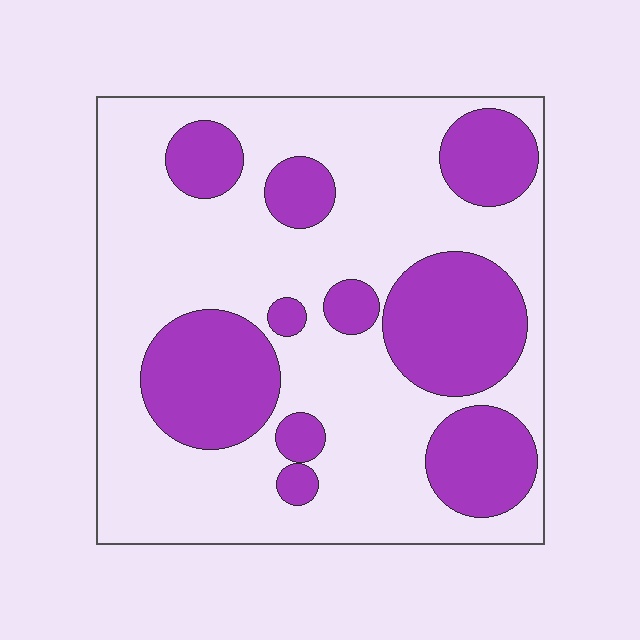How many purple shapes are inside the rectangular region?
10.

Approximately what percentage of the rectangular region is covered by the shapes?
Approximately 35%.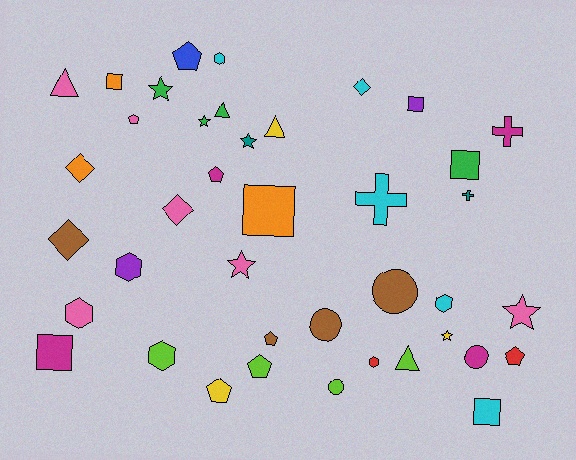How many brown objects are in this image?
There are 4 brown objects.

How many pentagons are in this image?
There are 7 pentagons.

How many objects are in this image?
There are 40 objects.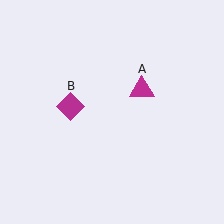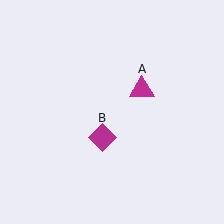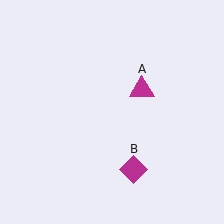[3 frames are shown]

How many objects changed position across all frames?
1 object changed position: magenta diamond (object B).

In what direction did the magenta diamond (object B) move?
The magenta diamond (object B) moved down and to the right.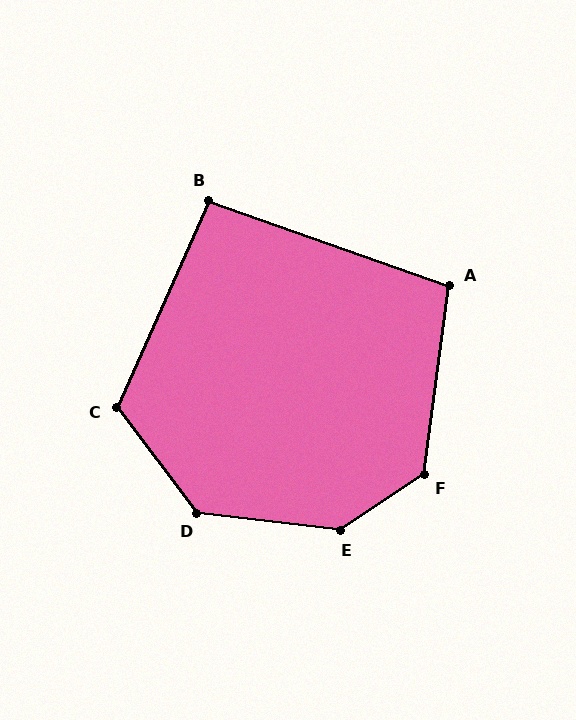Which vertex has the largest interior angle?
E, at approximately 140 degrees.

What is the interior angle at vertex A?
Approximately 102 degrees (obtuse).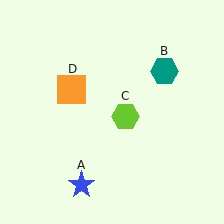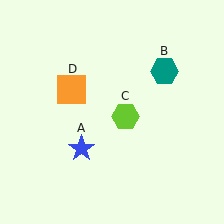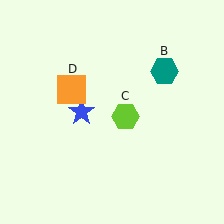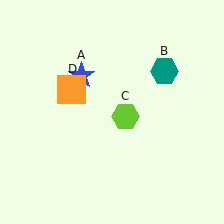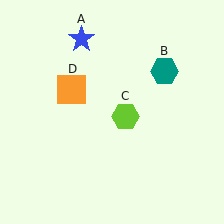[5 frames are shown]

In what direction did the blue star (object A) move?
The blue star (object A) moved up.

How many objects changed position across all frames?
1 object changed position: blue star (object A).